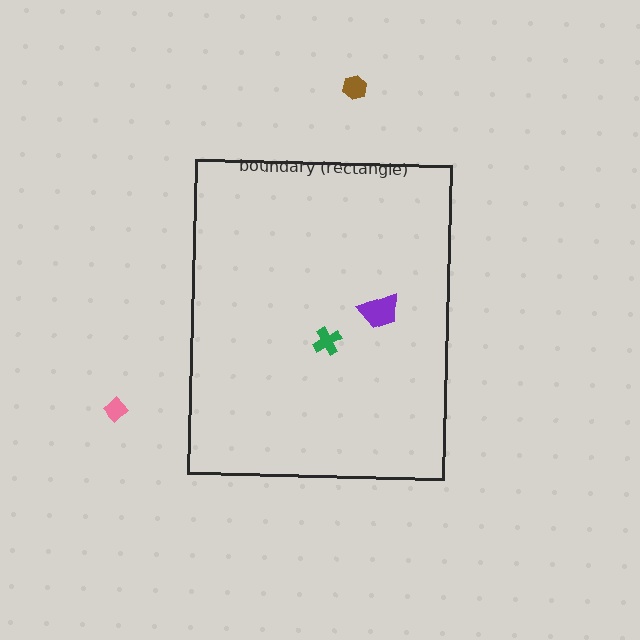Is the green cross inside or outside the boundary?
Inside.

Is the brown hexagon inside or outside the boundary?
Outside.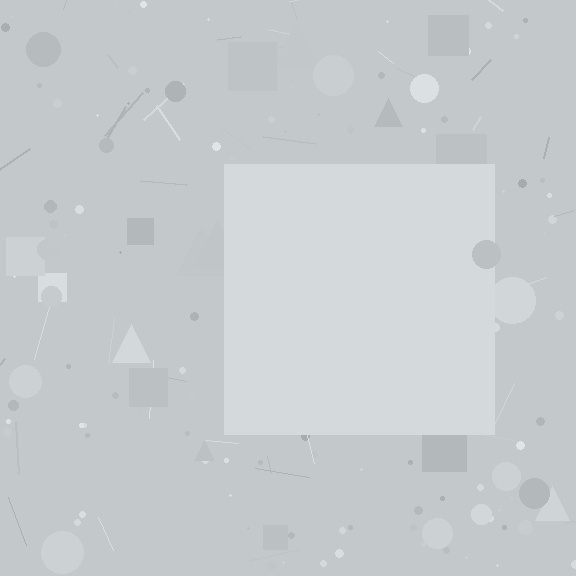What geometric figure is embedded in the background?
A square is embedded in the background.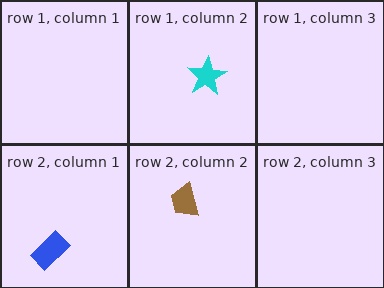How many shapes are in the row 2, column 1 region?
1.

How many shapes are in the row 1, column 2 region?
1.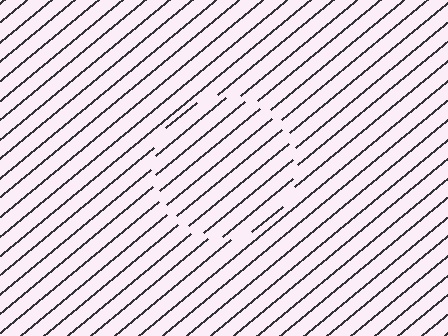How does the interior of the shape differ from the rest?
The interior of the shape contains the same grating, shifted by half a period — the contour is defined by the phase discontinuity where line-ends from the inner and outer gratings abut.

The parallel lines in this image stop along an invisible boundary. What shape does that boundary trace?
An illusory circle. The interior of the shape contains the same grating, shifted by half a period — the contour is defined by the phase discontinuity where line-ends from the inner and outer gratings abut.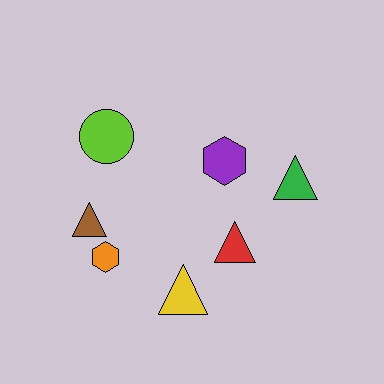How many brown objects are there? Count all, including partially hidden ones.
There is 1 brown object.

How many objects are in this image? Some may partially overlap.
There are 7 objects.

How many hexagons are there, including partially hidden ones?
There are 2 hexagons.